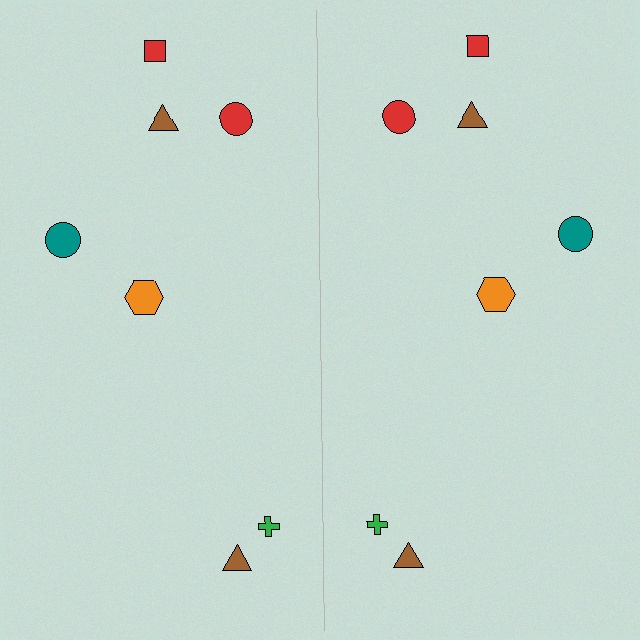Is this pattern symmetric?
Yes, this pattern has bilateral (reflection) symmetry.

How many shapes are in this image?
There are 14 shapes in this image.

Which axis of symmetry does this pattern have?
The pattern has a vertical axis of symmetry running through the center of the image.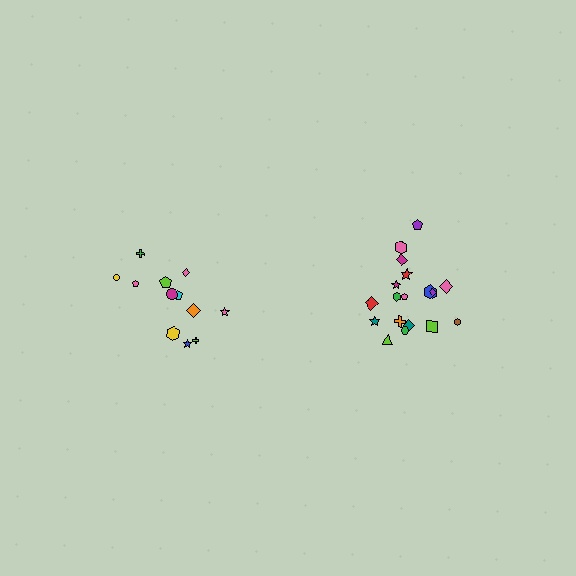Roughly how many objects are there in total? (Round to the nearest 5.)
Roughly 30 objects in total.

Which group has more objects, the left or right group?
The right group.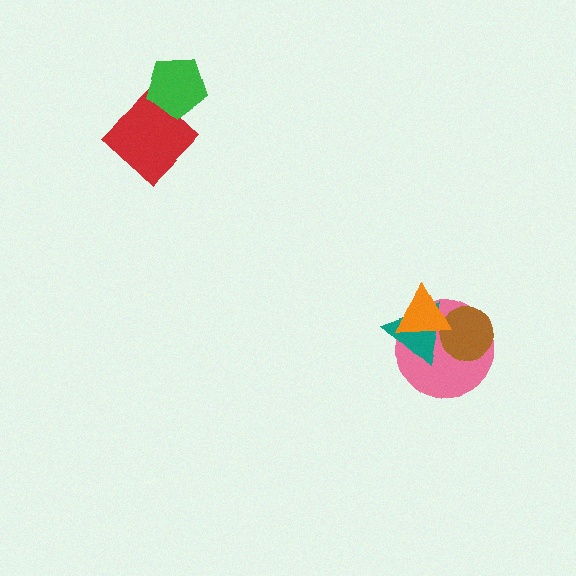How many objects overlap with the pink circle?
3 objects overlap with the pink circle.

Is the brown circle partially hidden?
Yes, it is partially covered by another shape.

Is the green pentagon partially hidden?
No, no other shape covers it.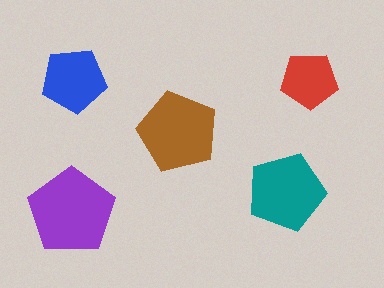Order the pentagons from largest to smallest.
the purple one, the brown one, the teal one, the blue one, the red one.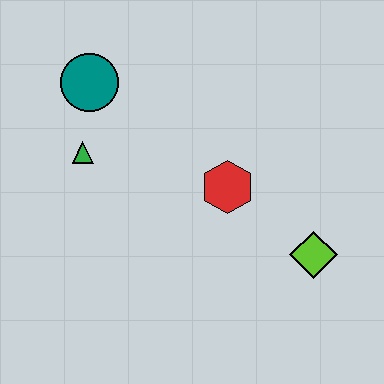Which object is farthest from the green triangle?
The lime diamond is farthest from the green triangle.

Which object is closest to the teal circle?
The green triangle is closest to the teal circle.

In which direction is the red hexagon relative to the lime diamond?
The red hexagon is to the left of the lime diamond.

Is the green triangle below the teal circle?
Yes